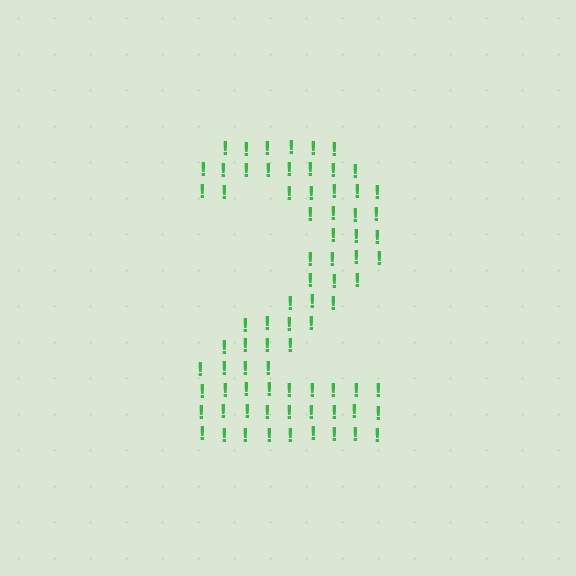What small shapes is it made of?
It is made of small exclamation marks.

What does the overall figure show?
The overall figure shows the digit 2.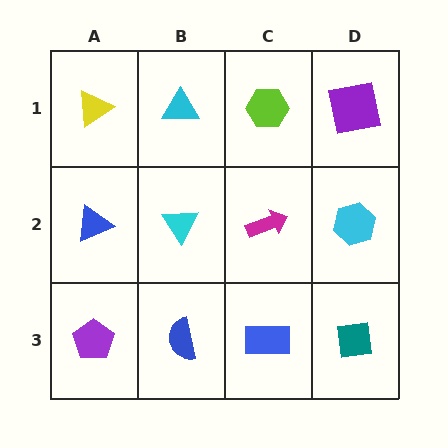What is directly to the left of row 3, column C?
A blue semicircle.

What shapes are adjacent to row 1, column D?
A cyan hexagon (row 2, column D), a lime hexagon (row 1, column C).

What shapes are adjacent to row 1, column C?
A magenta arrow (row 2, column C), a cyan triangle (row 1, column B), a purple square (row 1, column D).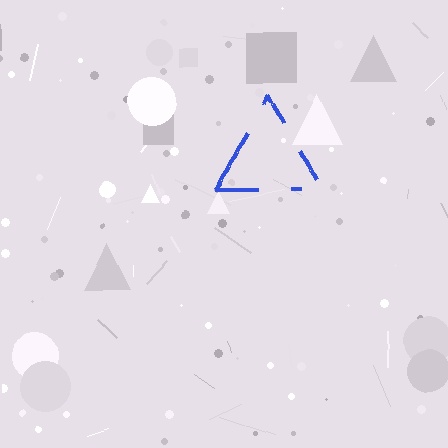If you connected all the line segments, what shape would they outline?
They would outline a triangle.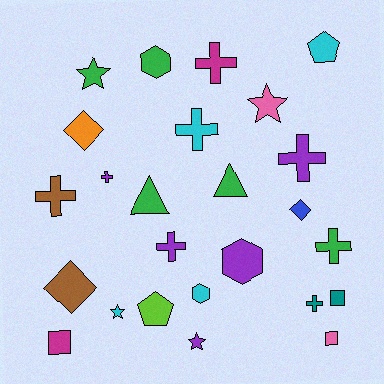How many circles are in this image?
There are no circles.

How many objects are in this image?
There are 25 objects.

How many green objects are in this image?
There are 5 green objects.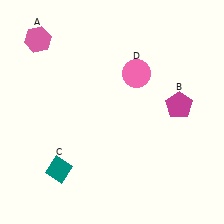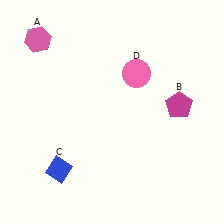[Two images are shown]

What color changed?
The diamond (C) changed from teal in Image 1 to blue in Image 2.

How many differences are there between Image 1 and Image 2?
There is 1 difference between the two images.